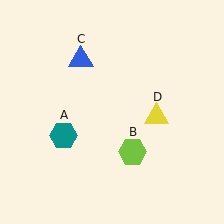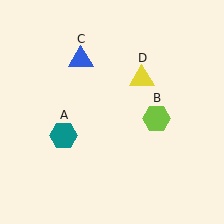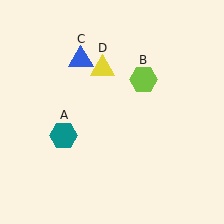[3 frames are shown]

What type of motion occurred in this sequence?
The lime hexagon (object B), yellow triangle (object D) rotated counterclockwise around the center of the scene.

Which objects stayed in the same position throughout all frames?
Teal hexagon (object A) and blue triangle (object C) remained stationary.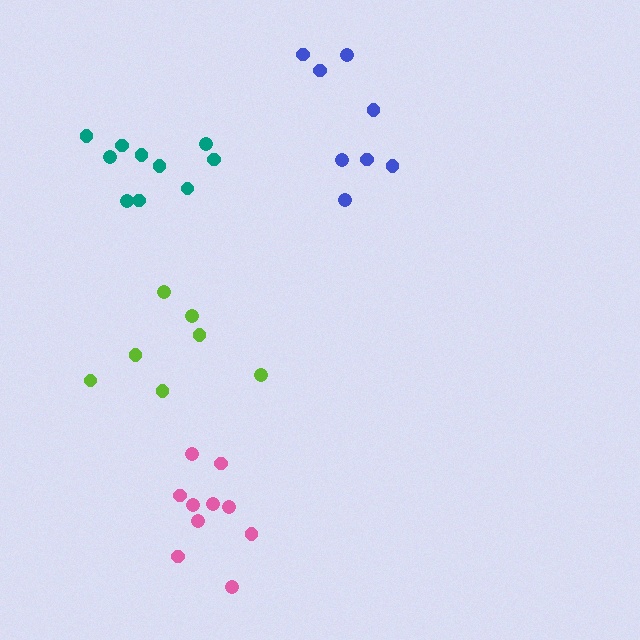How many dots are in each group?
Group 1: 7 dots, Group 2: 8 dots, Group 3: 10 dots, Group 4: 10 dots (35 total).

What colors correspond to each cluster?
The clusters are colored: lime, blue, teal, pink.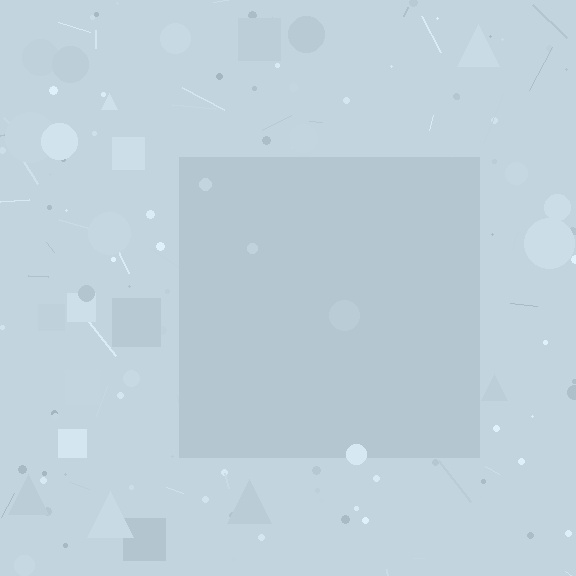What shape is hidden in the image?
A square is hidden in the image.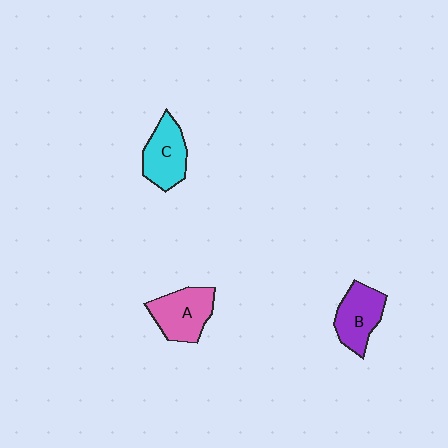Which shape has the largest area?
Shape A (pink).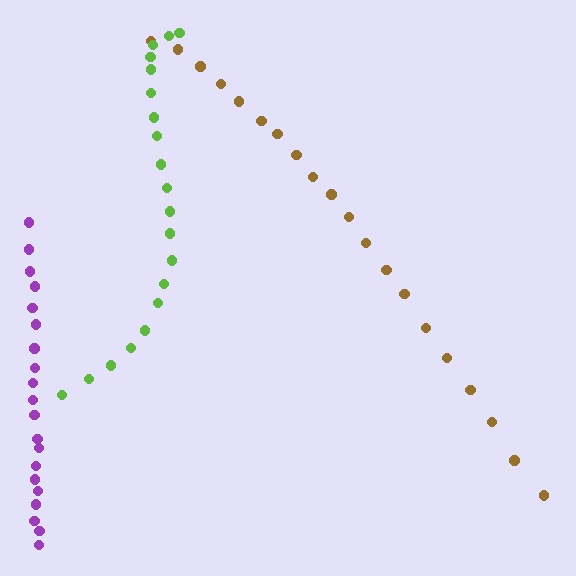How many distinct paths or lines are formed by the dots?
There are 3 distinct paths.